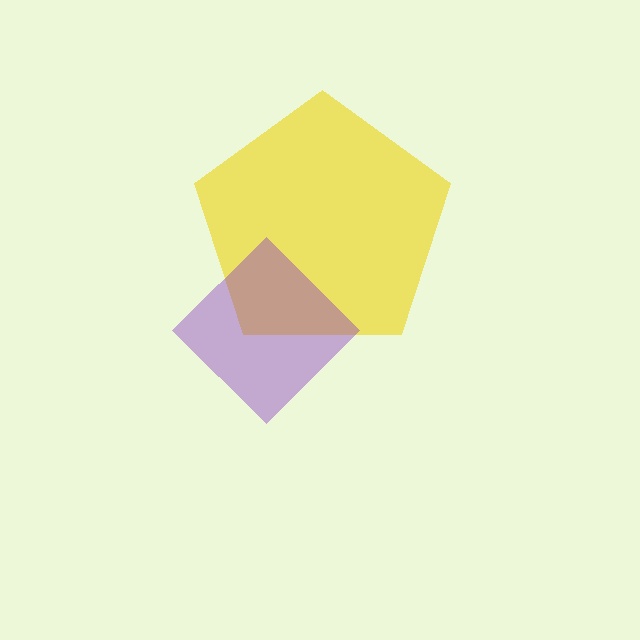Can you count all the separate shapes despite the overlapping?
Yes, there are 2 separate shapes.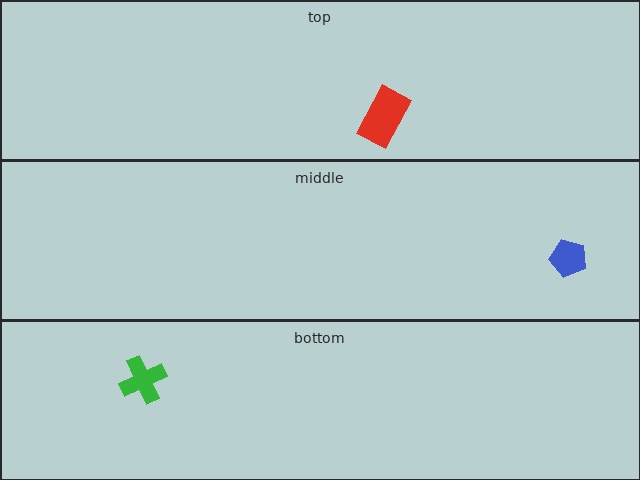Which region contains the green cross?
The bottom region.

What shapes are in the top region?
The red rectangle.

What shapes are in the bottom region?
The green cross.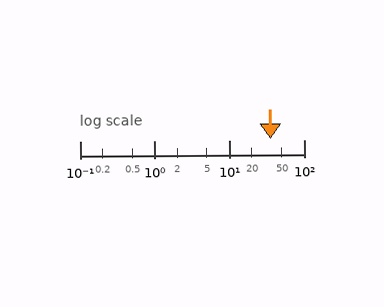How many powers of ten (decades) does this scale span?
The scale spans 3 decades, from 0.1 to 100.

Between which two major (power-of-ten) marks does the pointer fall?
The pointer is between 10 and 100.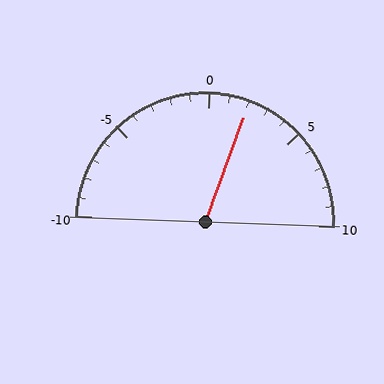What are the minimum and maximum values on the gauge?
The gauge ranges from -10 to 10.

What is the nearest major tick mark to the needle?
The nearest major tick mark is 0.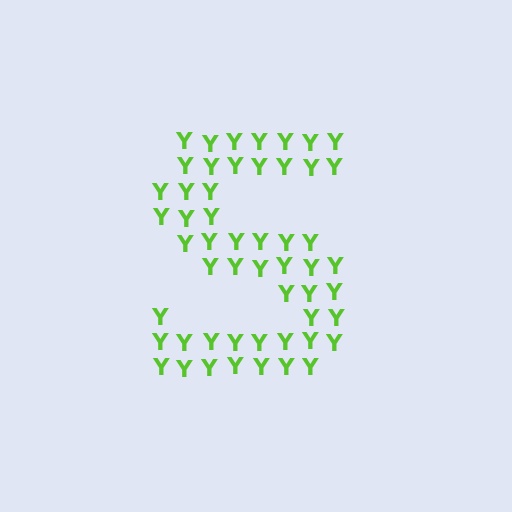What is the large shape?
The large shape is the letter S.